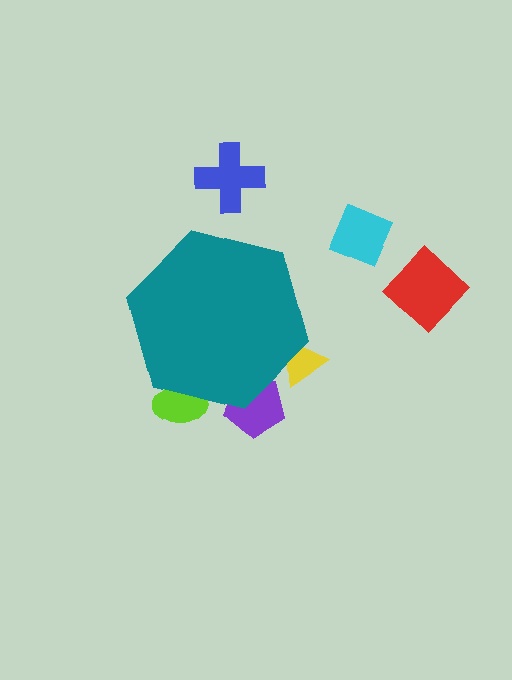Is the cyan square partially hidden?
No, the cyan square is fully visible.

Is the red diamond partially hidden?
No, the red diamond is fully visible.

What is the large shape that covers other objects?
A teal hexagon.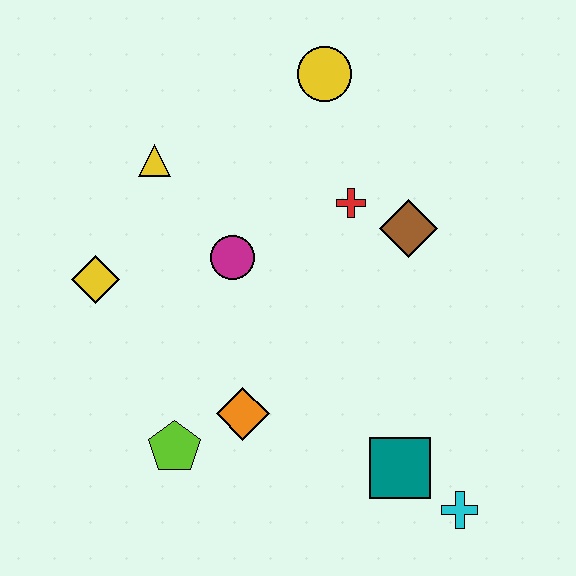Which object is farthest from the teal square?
The yellow circle is farthest from the teal square.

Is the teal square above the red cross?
No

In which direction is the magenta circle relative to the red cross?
The magenta circle is to the left of the red cross.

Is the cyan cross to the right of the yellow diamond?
Yes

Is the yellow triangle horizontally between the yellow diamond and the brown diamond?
Yes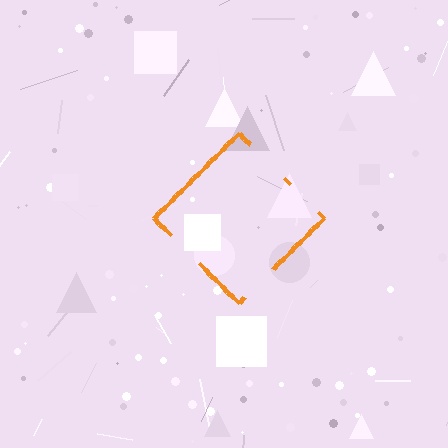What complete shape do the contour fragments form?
The contour fragments form a diamond.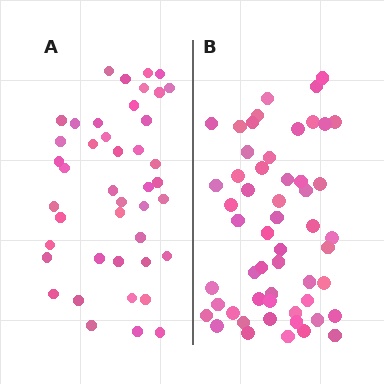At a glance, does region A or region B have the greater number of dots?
Region B (the right region) has more dots.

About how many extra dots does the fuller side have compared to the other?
Region B has roughly 12 or so more dots than region A.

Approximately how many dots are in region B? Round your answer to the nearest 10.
About 50 dots. (The exact count is 54, which rounds to 50.)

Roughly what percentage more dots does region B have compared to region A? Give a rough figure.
About 25% more.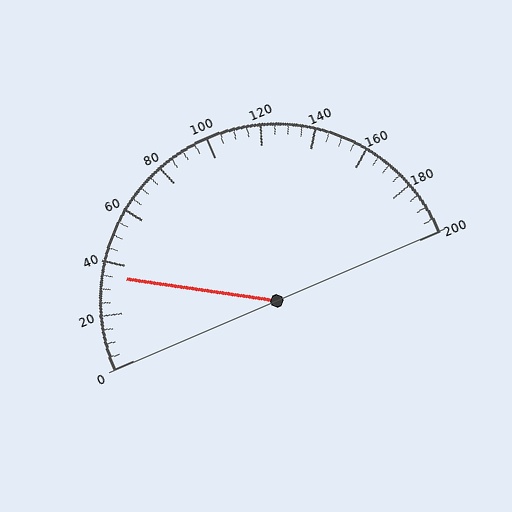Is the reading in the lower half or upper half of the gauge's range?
The reading is in the lower half of the range (0 to 200).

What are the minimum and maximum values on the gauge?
The gauge ranges from 0 to 200.